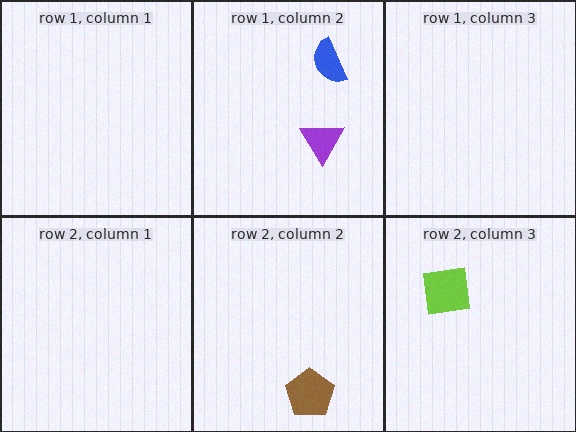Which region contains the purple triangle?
The row 1, column 2 region.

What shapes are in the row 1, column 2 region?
The purple triangle, the blue semicircle.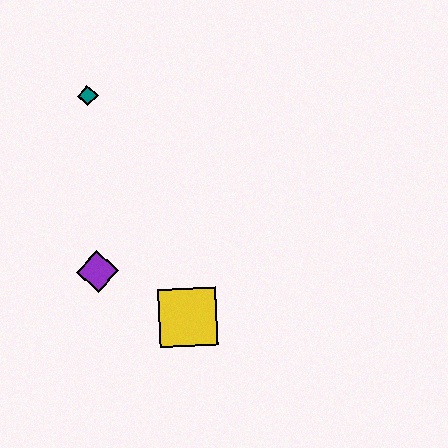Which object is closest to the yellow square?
The purple diamond is closest to the yellow square.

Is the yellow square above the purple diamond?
No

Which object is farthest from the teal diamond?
The yellow square is farthest from the teal diamond.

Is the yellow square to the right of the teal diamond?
Yes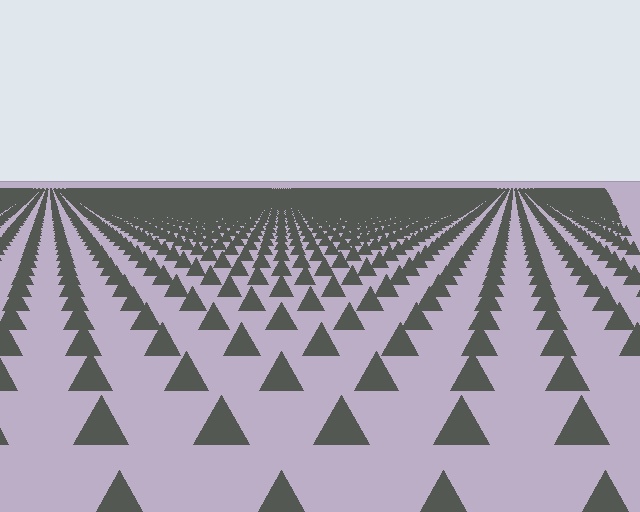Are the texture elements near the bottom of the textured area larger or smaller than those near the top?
Larger. Near the bottom, elements are closer to the viewer and appear at a bigger on-screen size.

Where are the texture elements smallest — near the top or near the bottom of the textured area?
Near the top.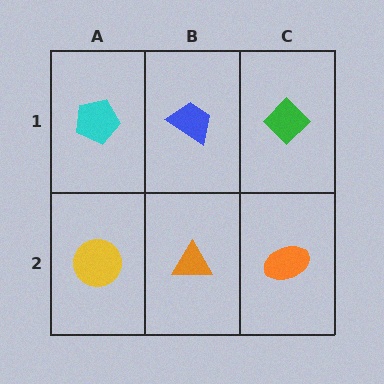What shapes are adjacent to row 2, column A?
A cyan pentagon (row 1, column A), an orange triangle (row 2, column B).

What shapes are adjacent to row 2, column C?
A green diamond (row 1, column C), an orange triangle (row 2, column B).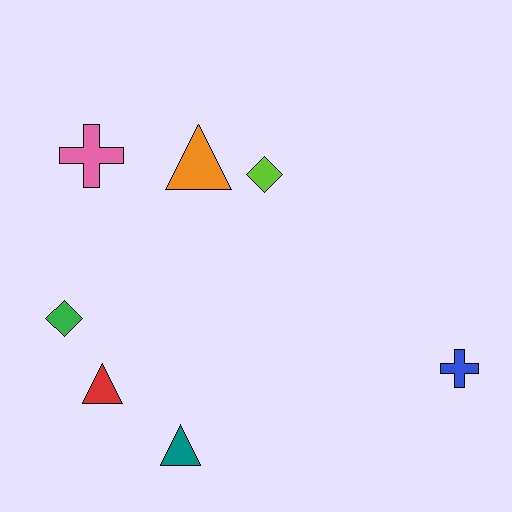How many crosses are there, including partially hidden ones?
There are 2 crosses.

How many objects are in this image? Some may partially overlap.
There are 7 objects.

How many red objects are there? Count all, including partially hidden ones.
There is 1 red object.